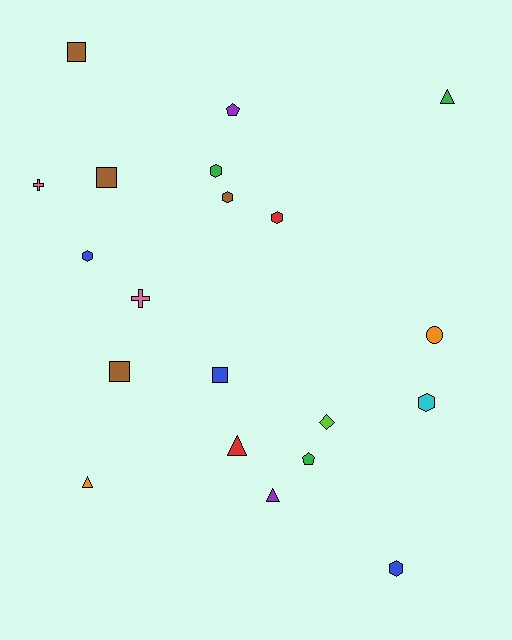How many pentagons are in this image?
There are 2 pentagons.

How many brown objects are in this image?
There are 4 brown objects.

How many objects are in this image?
There are 20 objects.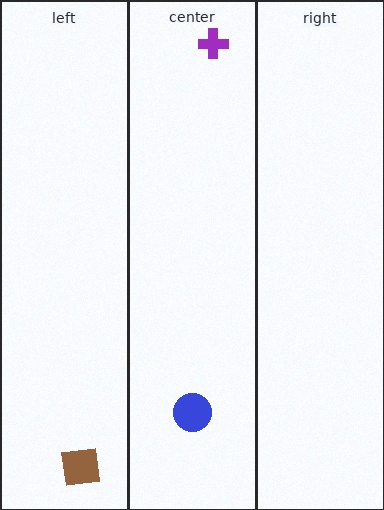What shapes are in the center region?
The purple cross, the blue circle.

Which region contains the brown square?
The left region.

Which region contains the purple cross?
The center region.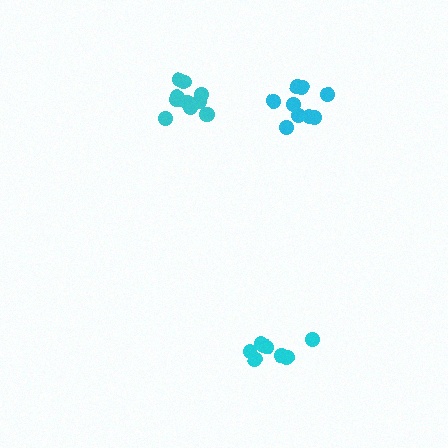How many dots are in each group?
Group 1: 9 dots, Group 2: 11 dots, Group 3: 8 dots (28 total).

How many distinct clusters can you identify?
There are 3 distinct clusters.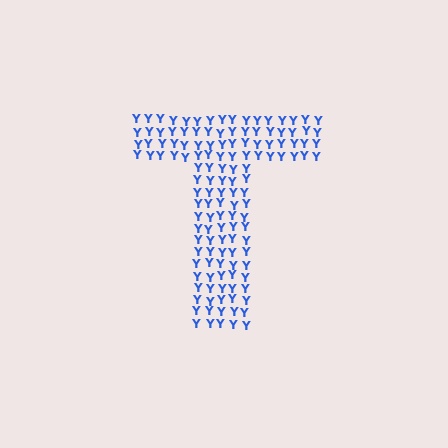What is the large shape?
The large shape is the letter T.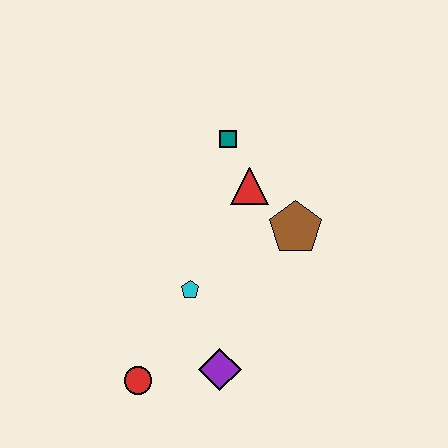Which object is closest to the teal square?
The red triangle is closest to the teal square.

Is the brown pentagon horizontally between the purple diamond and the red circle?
No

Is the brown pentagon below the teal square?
Yes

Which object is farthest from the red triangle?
The red circle is farthest from the red triangle.